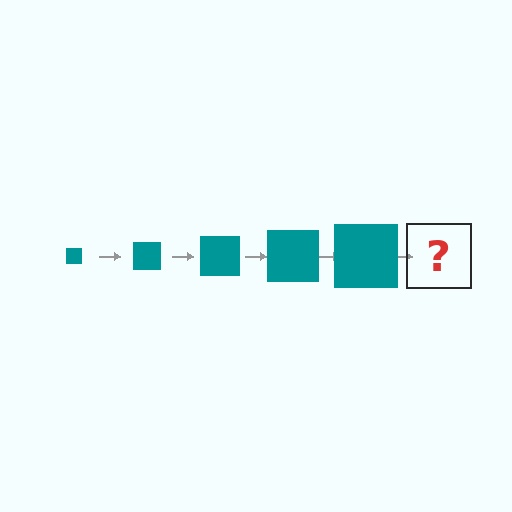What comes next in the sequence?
The next element should be a teal square, larger than the previous one.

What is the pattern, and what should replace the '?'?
The pattern is that the square gets progressively larger each step. The '?' should be a teal square, larger than the previous one.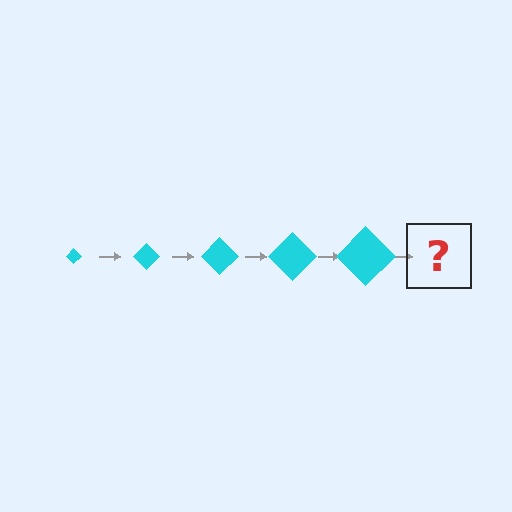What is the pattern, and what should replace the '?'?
The pattern is that the diamond gets progressively larger each step. The '?' should be a cyan diamond, larger than the previous one.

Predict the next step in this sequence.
The next step is a cyan diamond, larger than the previous one.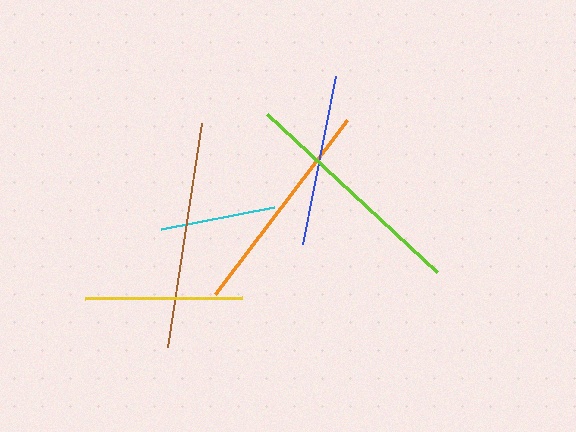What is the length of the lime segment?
The lime segment is approximately 232 pixels long.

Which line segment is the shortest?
The cyan line is the shortest at approximately 116 pixels.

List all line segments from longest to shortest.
From longest to shortest: lime, brown, orange, blue, yellow, cyan.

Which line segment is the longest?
The lime line is the longest at approximately 232 pixels.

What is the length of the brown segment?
The brown segment is approximately 226 pixels long.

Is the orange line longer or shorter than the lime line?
The lime line is longer than the orange line.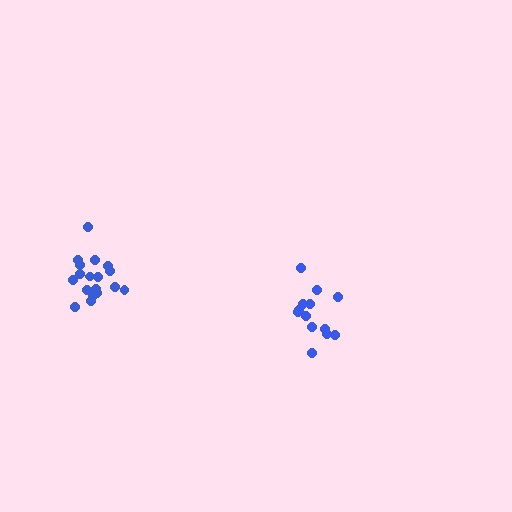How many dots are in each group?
Group 1: 14 dots, Group 2: 18 dots (32 total).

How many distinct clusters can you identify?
There are 2 distinct clusters.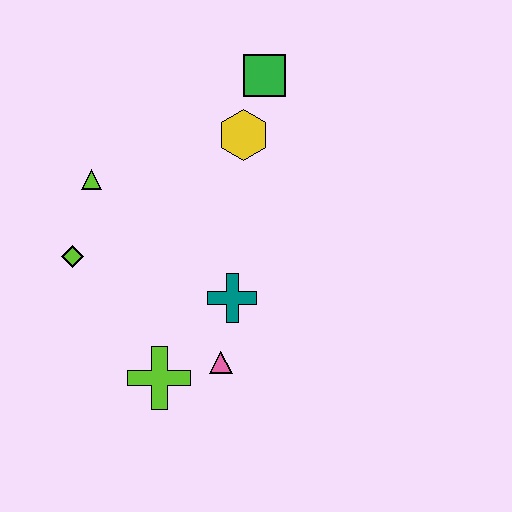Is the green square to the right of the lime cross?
Yes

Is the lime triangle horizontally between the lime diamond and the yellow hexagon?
Yes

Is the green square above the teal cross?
Yes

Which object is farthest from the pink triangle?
The green square is farthest from the pink triangle.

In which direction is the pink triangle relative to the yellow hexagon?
The pink triangle is below the yellow hexagon.